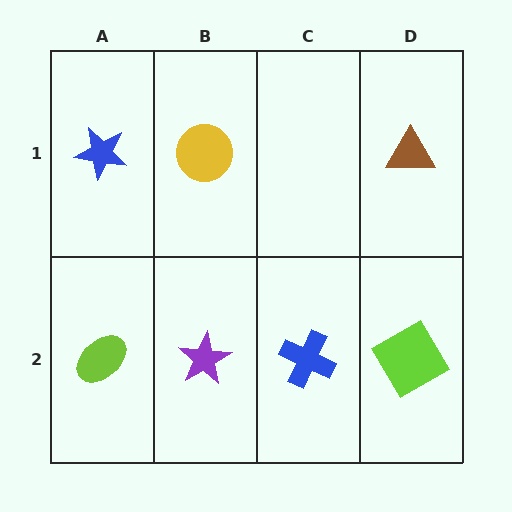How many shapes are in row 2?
4 shapes.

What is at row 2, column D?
A lime diamond.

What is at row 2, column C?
A blue cross.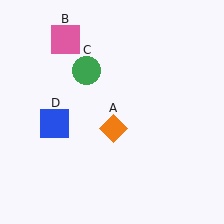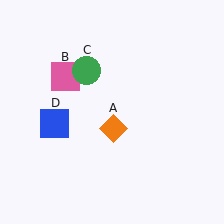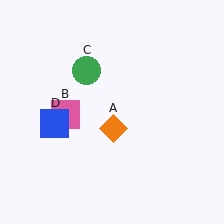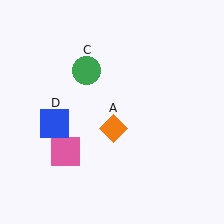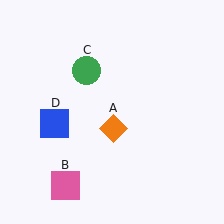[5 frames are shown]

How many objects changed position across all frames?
1 object changed position: pink square (object B).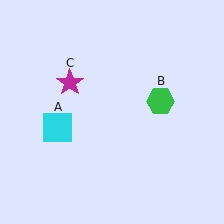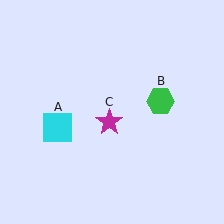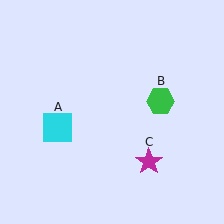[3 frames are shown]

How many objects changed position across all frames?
1 object changed position: magenta star (object C).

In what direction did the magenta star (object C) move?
The magenta star (object C) moved down and to the right.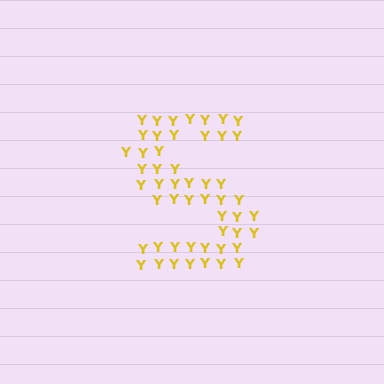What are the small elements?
The small elements are letter Y's.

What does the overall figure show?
The overall figure shows the letter S.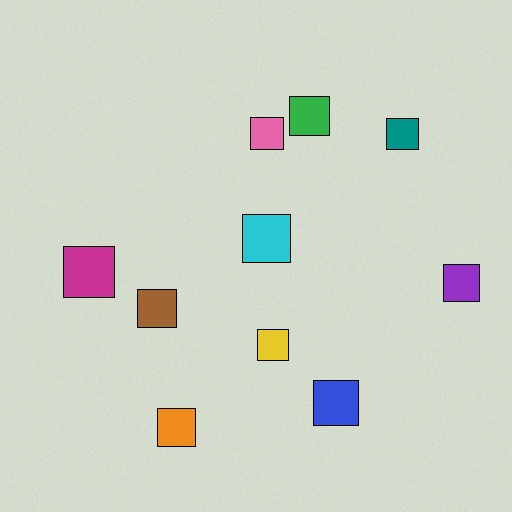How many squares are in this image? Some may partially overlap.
There are 10 squares.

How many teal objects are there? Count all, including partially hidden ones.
There is 1 teal object.